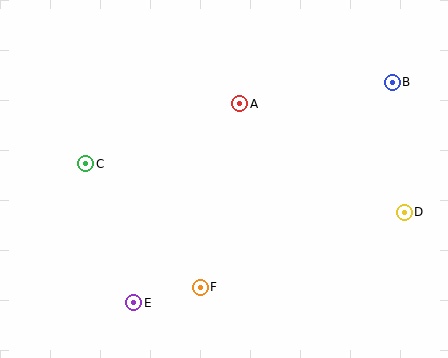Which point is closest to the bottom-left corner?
Point E is closest to the bottom-left corner.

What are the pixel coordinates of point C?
Point C is at (86, 164).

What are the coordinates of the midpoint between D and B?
The midpoint between D and B is at (398, 147).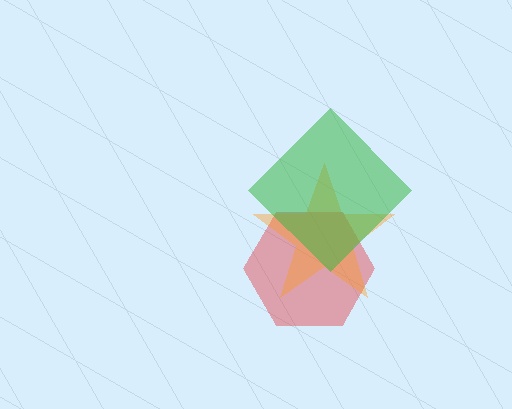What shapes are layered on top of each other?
The layered shapes are: a red hexagon, an orange star, a green diamond.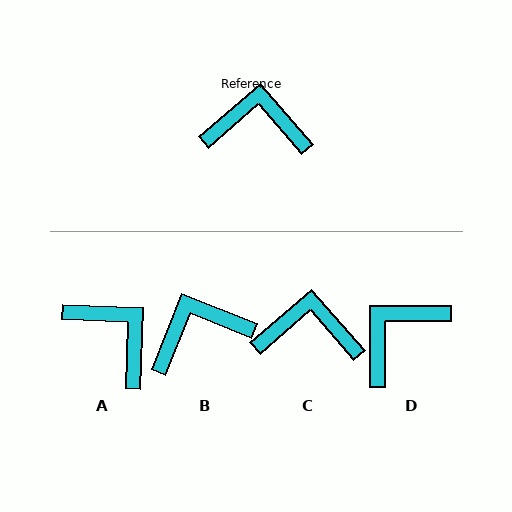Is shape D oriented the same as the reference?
No, it is off by about 49 degrees.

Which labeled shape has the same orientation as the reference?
C.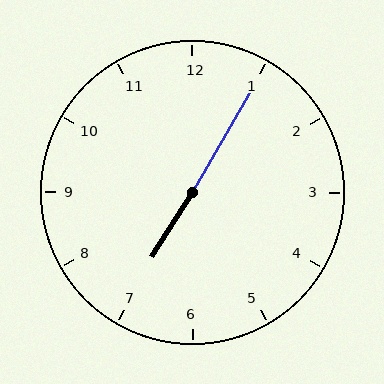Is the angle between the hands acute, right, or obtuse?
It is obtuse.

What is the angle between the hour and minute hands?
Approximately 178 degrees.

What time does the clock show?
7:05.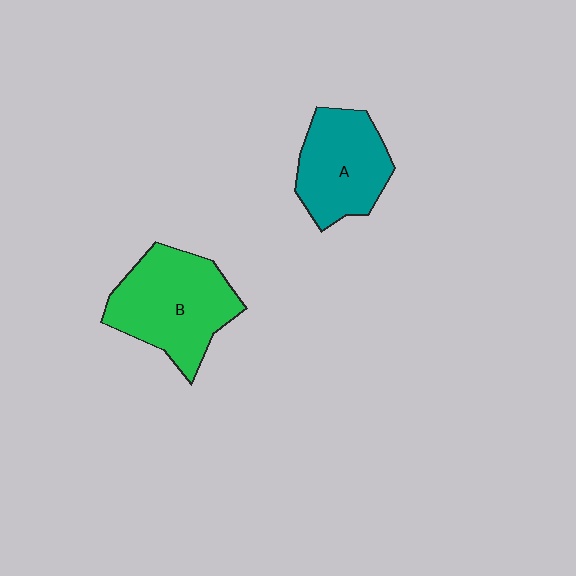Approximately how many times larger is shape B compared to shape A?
Approximately 1.3 times.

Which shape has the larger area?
Shape B (green).